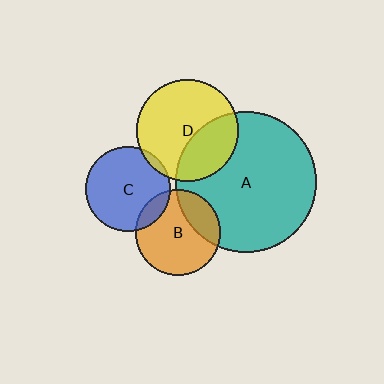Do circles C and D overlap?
Yes.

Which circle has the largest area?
Circle A (teal).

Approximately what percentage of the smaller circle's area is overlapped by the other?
Approximately 5%.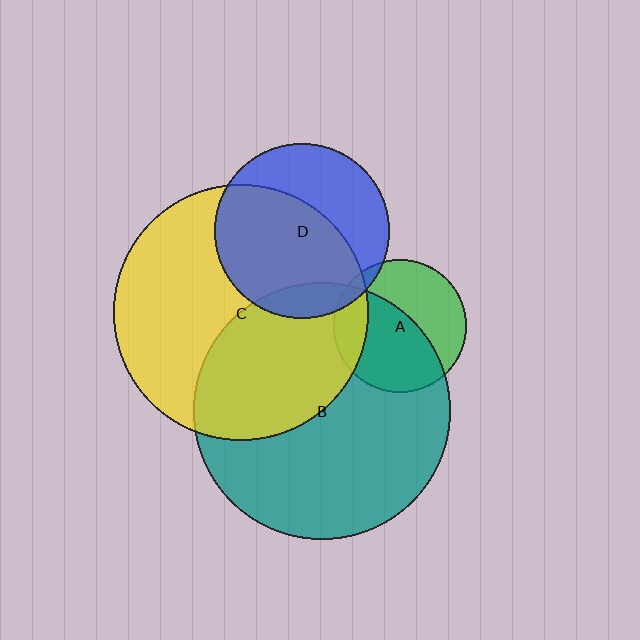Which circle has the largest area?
Circle B (teal).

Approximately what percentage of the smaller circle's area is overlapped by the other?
Approximately 5%.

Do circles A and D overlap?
Yes.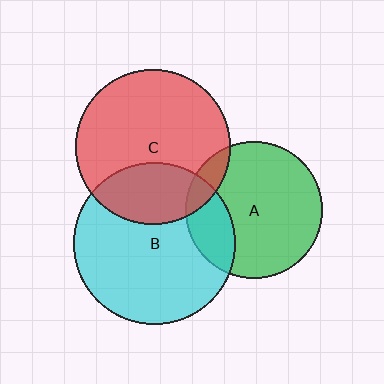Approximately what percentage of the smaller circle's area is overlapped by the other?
Approximately 30%.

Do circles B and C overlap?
Yes.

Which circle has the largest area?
Circle B (cyan).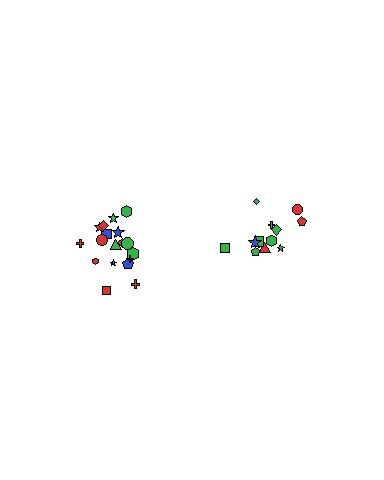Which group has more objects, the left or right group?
The left group.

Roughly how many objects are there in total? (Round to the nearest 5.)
Roughly 30 objects in total.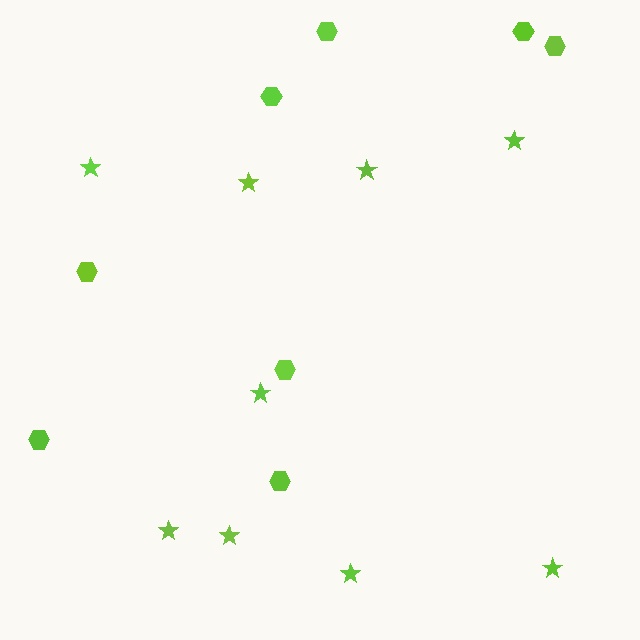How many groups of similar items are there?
There are 2 groups: one group of stars (9) and one group of hexagons (8).